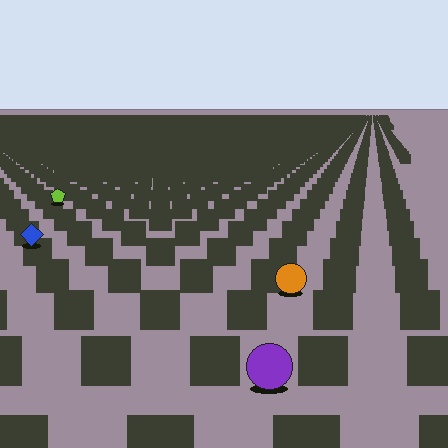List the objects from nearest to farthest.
From nearest to farthest: the purple circle, the orange circle, the blue diamond, the lime pentagon.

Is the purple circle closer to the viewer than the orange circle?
Yes. The purple circle is closer — you can tell from the texture gradient: the ground texture is coarser near it.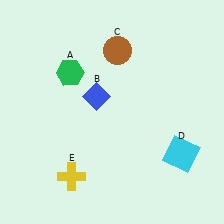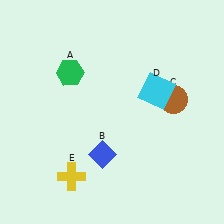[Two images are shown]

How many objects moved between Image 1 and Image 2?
3 objects moved between the two images.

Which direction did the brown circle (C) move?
The brown circle (C) moved right.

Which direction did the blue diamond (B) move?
The blue diamond (B) moved down.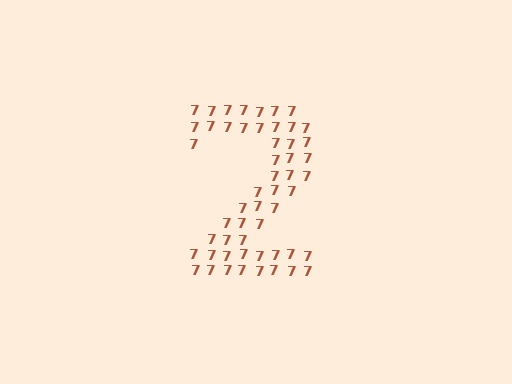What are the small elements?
The small elements are digit 7's.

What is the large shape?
The large shape is the digit 2.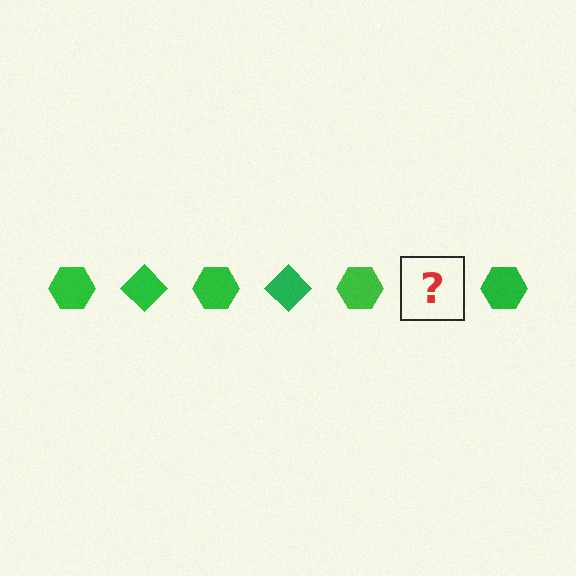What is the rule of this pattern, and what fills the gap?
The rule is that the pattern cycles through hexagon, diamond shapes in green. The gap should be filled with a green diamond.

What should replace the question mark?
The question mark should be replaced with a green diamond.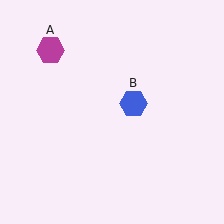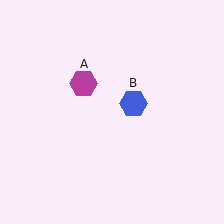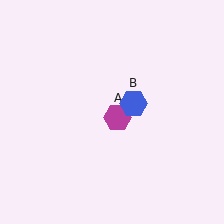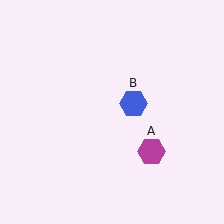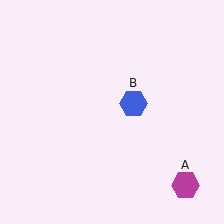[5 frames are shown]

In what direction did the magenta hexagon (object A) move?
The magenta hexagon (object A) moved down and to the right.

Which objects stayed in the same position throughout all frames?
Blue hexagon (object B) remained stationary.